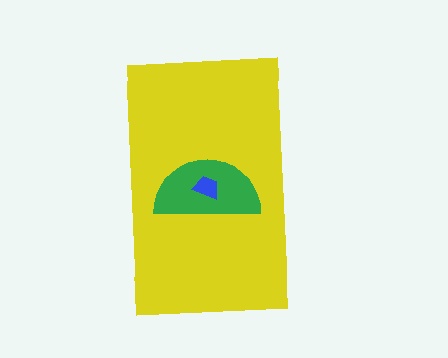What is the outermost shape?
The yellow rectangle.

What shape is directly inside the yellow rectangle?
The green semicircle.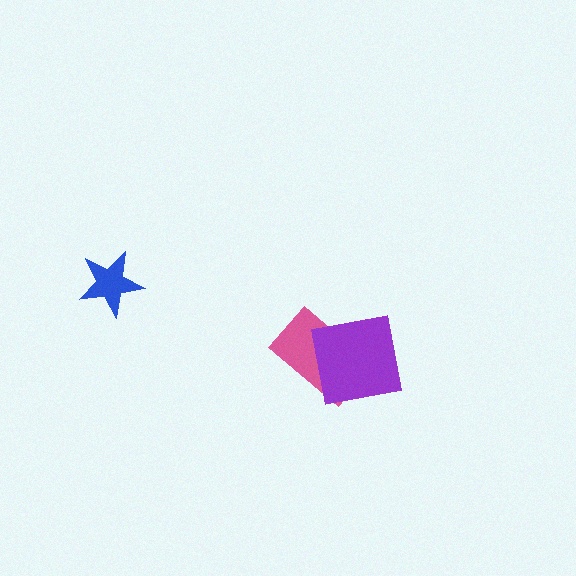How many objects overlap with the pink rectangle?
1 object overlaps with the pink rectangle.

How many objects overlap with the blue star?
0 objects overlap with the blue star.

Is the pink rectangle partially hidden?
Yes, it is partially covered by another shape.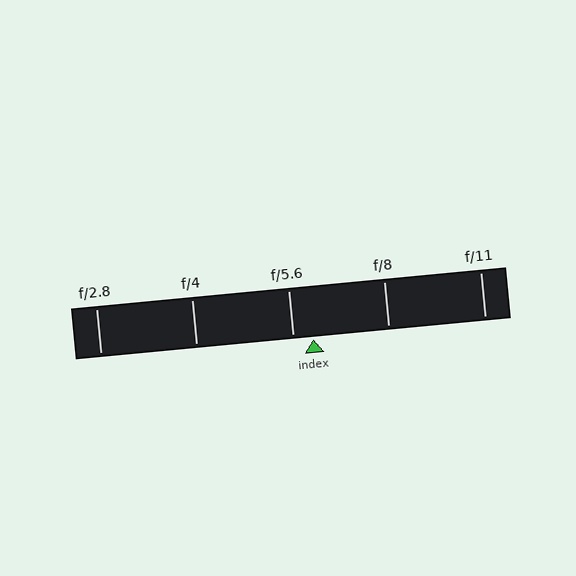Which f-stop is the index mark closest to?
The index mark is closest to f/5.6.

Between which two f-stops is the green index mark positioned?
The index mark is between f/5.6 and f/8.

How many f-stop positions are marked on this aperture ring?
There are 5 f-stop positions marked.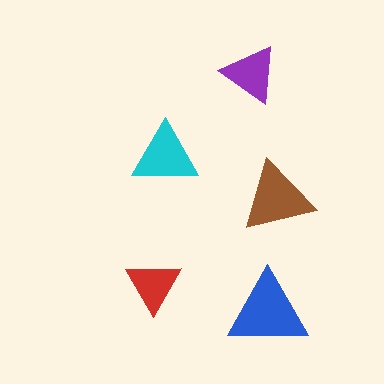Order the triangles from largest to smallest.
the blue one, the brown one, the cyan one, the purple one, the red one.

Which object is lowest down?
The blue triangle is bottommost.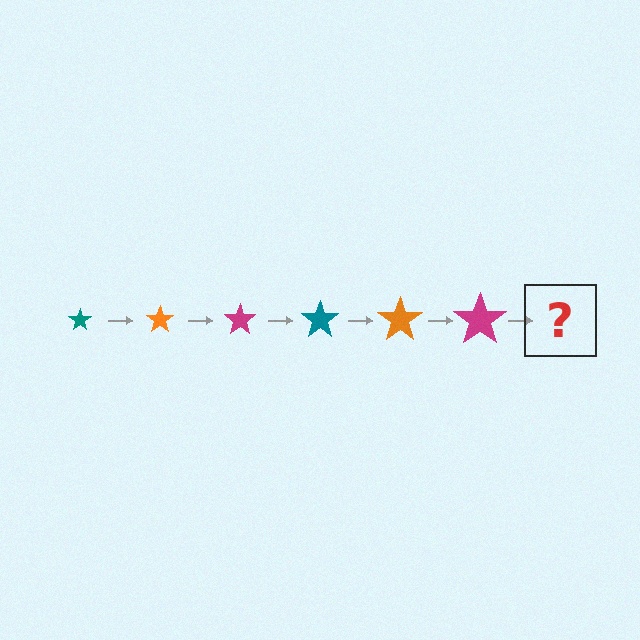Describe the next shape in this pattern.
It should be a teal star, larger than the previous one.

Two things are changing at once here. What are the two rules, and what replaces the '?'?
The two rules are that the star grows larger each step and the color cycles through teal, orange, and magenta. The '?' should be a teal star, larger than the previous one.